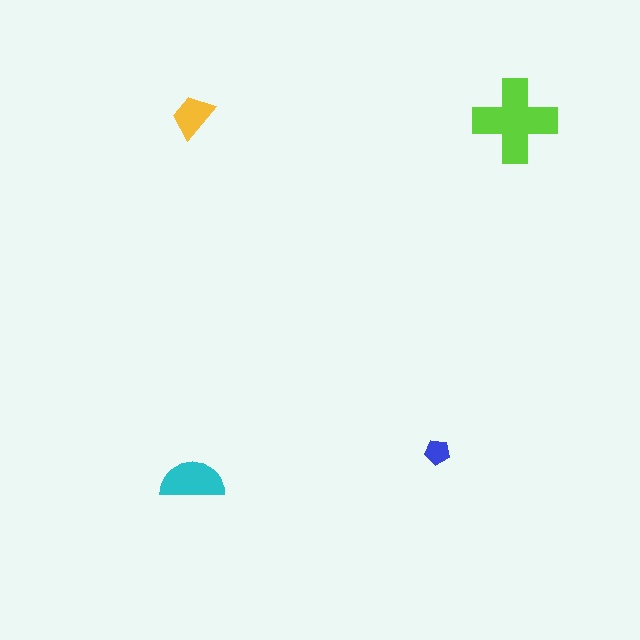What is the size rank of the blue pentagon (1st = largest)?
4th.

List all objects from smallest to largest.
The blue pentagon, the yellow trapezoid, the cyan semicircle, the lime cross.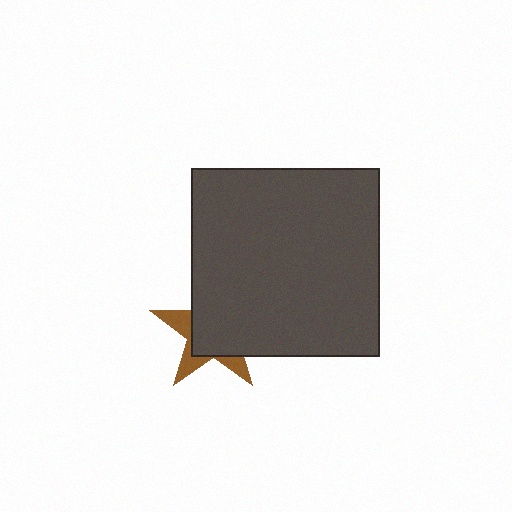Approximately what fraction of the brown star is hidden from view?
Roughly 67% of the brown star is hidden behind the dark gray square.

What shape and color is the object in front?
The object in front is a dark gray square.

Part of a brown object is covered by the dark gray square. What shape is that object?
It is a star.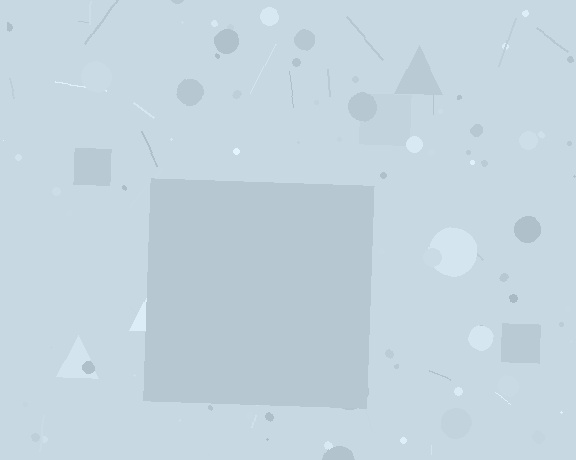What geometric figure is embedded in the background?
A square is embedded in the background.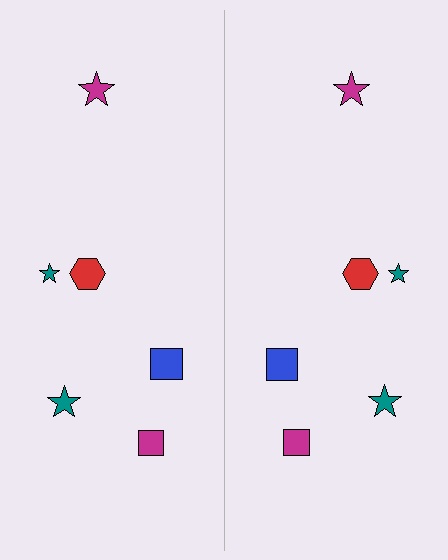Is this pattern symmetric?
Yes, this pattern has bilateral (reflection) symmetry.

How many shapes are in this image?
There are 12 shapes in this image.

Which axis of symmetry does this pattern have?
The pattern has a vertical axis of symmetry running through the center of the image.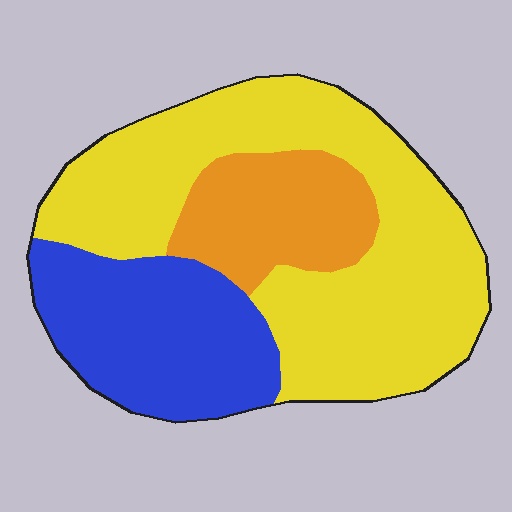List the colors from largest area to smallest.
From largest to smallest: yellow, blue, orange.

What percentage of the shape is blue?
Blue covers 27% of the shape.